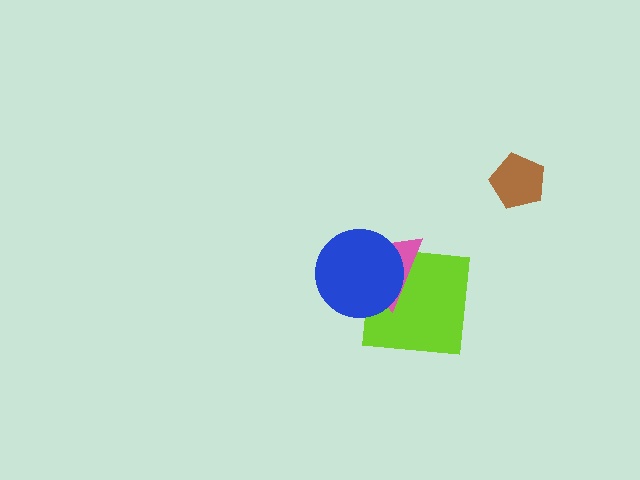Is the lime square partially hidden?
Yes, it is partially covered by another shape.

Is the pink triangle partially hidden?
Yes, it is partially covered by another shape.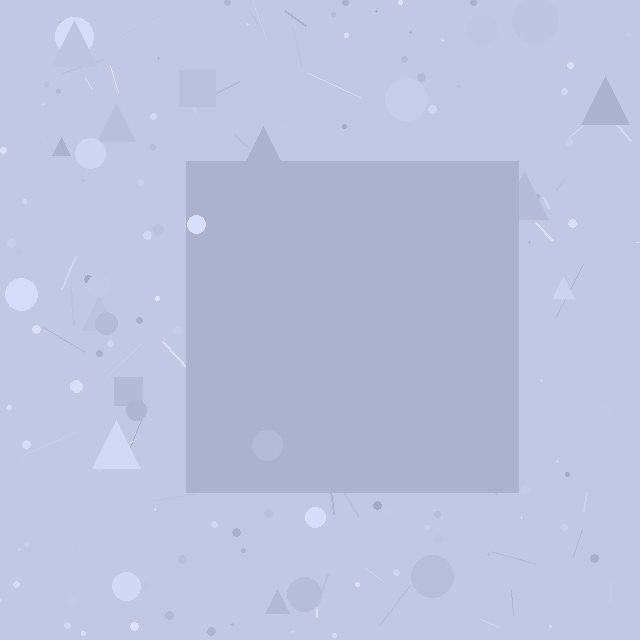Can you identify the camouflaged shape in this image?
The camouflaged shape is a square.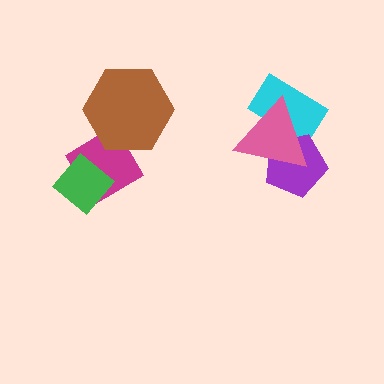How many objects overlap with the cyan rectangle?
2 objects overlap with the cyan rectangle.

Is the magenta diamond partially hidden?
Yes, it is partially covered by another shape.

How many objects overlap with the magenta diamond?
2 objects overlap with the magenta diamond.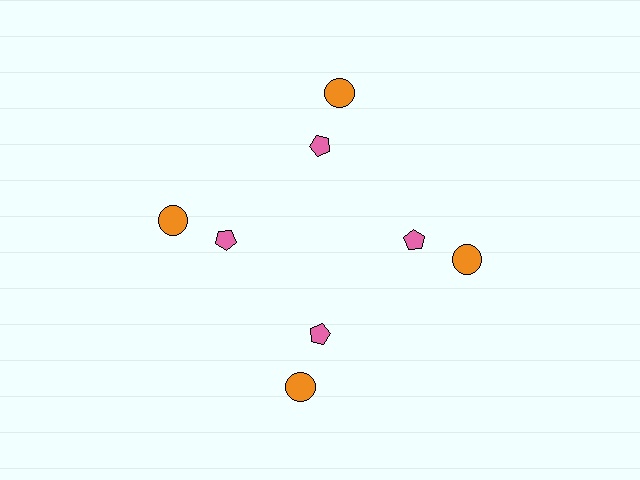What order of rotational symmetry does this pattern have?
This pattern has 4-fold rotational symmetry.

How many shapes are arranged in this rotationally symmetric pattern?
There are 8 shapes, arranged in 4 groups of 2.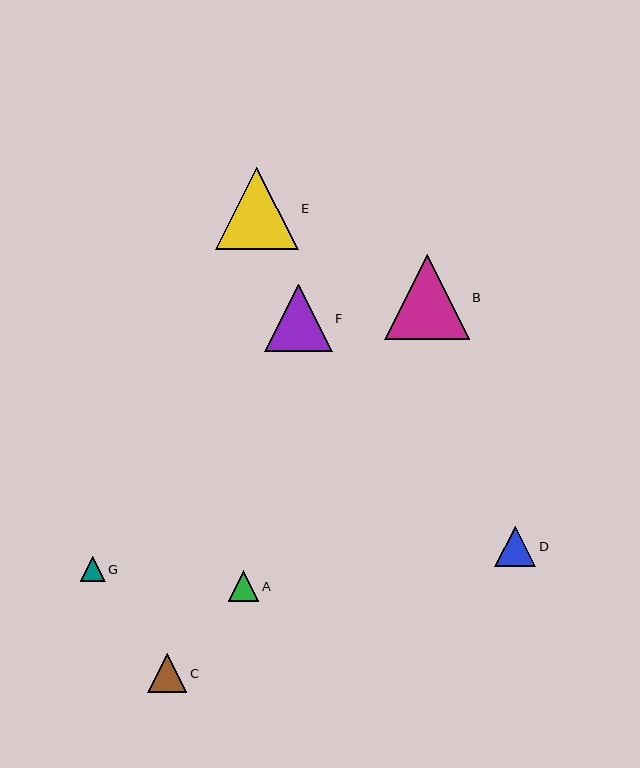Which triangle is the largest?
Triangle B is the largest with a size of approximately 85 pixels.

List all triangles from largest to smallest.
From largest to smallest: B, E, F, D, C, A, G.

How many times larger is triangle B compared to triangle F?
Triangle B is approximately 1.3 times the size of triangle F.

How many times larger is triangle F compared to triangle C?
Triangle F is approximately 1.7 times the size of triangle C.